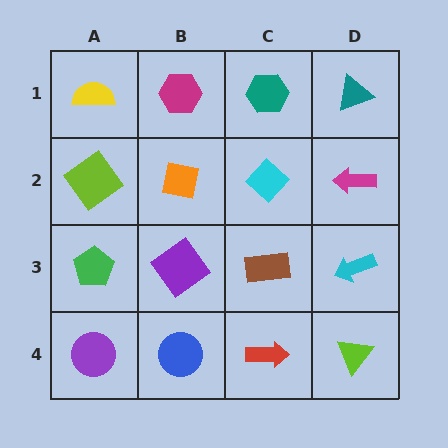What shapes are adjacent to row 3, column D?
A magenta arrow (row 2, column D), a lime triangle (row 4, column D), a brown rectangle (row 3, column C).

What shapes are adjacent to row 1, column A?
A lime diamond (row 2, column A), a magenta hexagon (row 1, column B).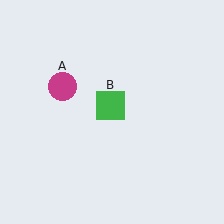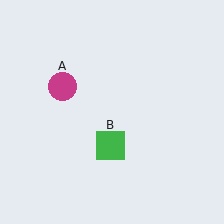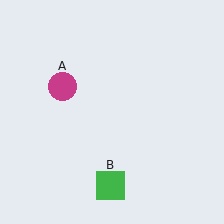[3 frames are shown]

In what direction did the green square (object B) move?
The green square (object B) moved down.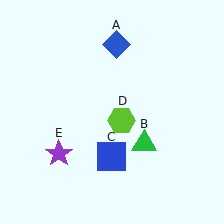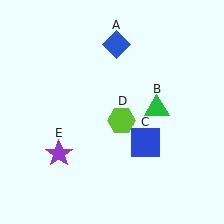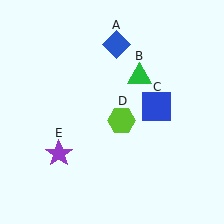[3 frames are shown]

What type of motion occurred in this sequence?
The green triangle (object B), blue square (object C) rotated counterclockwise around the center of the scene.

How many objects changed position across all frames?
2 objects changed position: green triangle (object B), blue square (object C).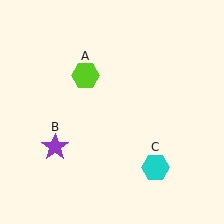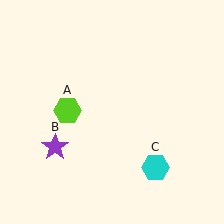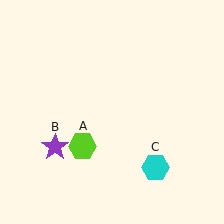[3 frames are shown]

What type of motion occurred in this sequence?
The lime hexagon (object A) rotated counterclockwise around the center of the scene.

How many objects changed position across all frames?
1 object changed position: lime hexagon (object A).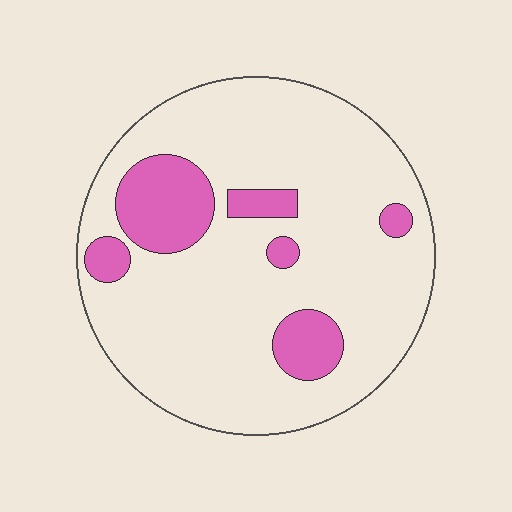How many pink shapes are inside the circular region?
6.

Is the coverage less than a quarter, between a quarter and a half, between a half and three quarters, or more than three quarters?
Less than a quarter.